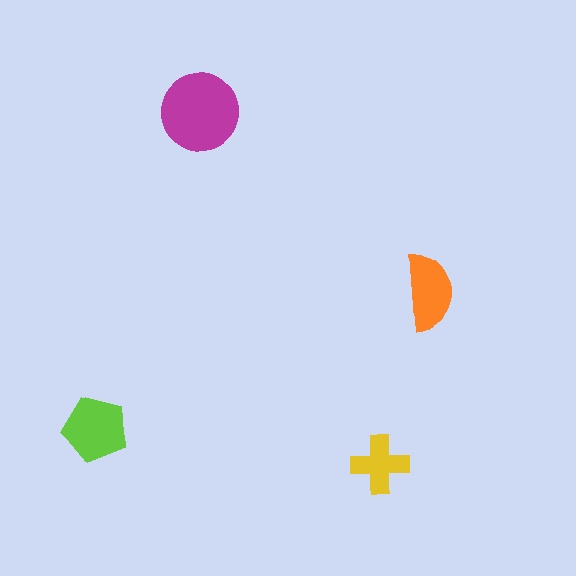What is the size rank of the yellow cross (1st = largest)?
4th.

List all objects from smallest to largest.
The yellow cross, the orange semicircle, the lime pentagon, the magenta circle.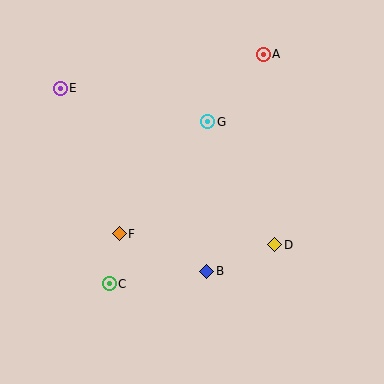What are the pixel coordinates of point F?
Point F is at (119, 234).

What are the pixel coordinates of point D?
Point D is at (275, 245).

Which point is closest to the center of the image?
Point G at (208, 122) is closest to the center.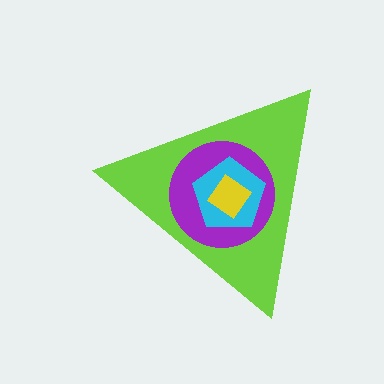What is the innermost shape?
The yellow diamond.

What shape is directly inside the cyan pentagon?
The yellow diamond.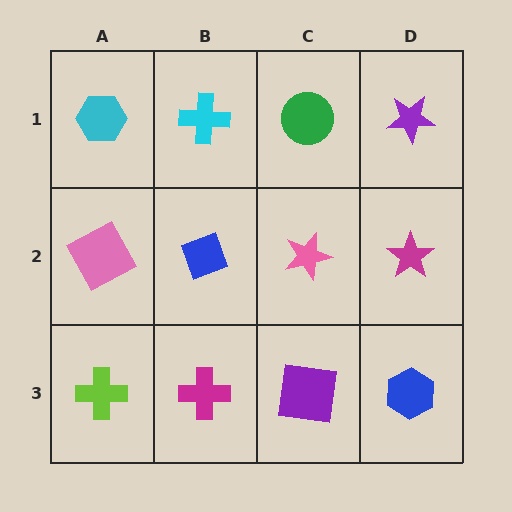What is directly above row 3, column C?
A pink star.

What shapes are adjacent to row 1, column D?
A magenta star (row 2, column D), a green circle (row 1, column C).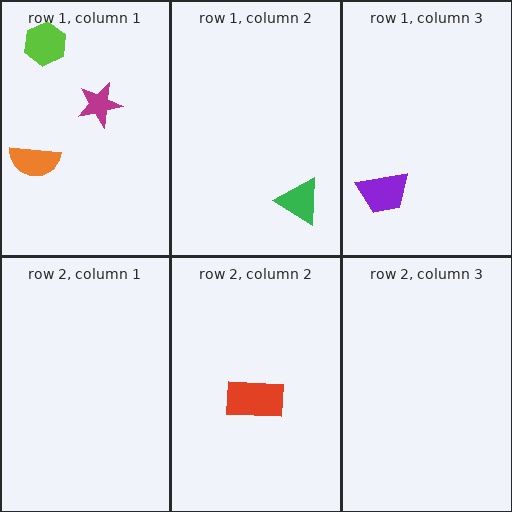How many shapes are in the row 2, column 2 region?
1.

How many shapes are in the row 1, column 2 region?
1.